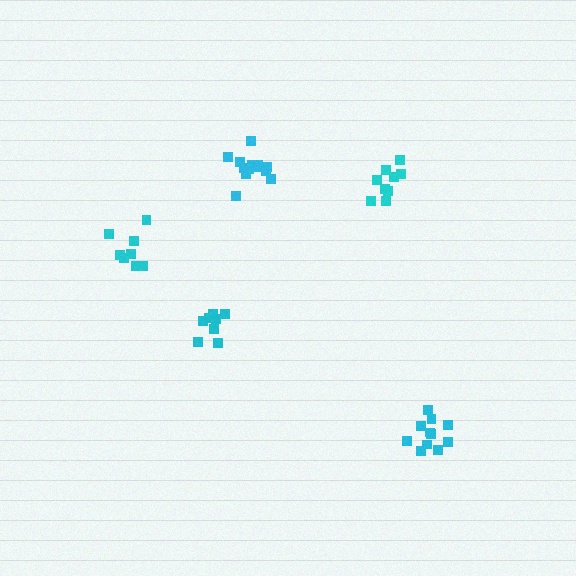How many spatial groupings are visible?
There are 5 spatial groupings.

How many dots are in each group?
Group 1: 14 dots, Group 2: 11 dots, Group 3: 8 dots, Group 4: 9 dots, Group 5: 8 dots (50 total).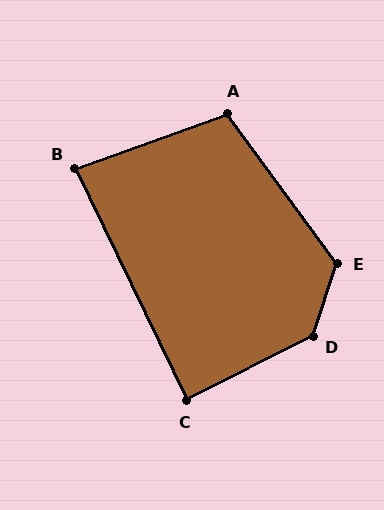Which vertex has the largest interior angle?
D, at approximately 136 degrees.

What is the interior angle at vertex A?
Approximately 106 degrees (obtuse).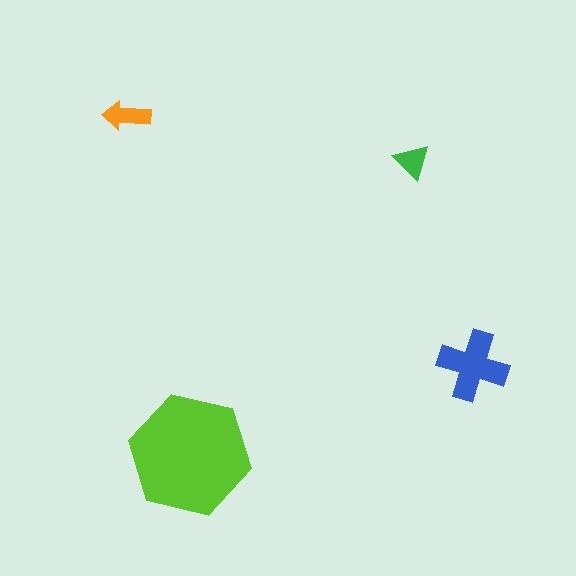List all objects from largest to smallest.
The lime hexagon, the blue cross, the orange arrow, the green triangle.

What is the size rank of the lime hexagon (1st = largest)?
1st.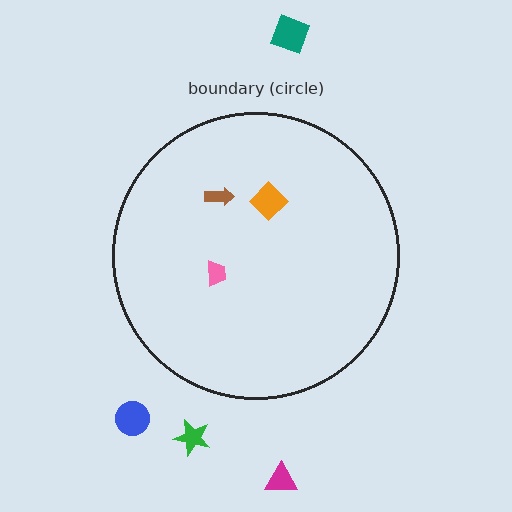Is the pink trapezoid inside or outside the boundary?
Inside.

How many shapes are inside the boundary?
3 inside, 4 outside.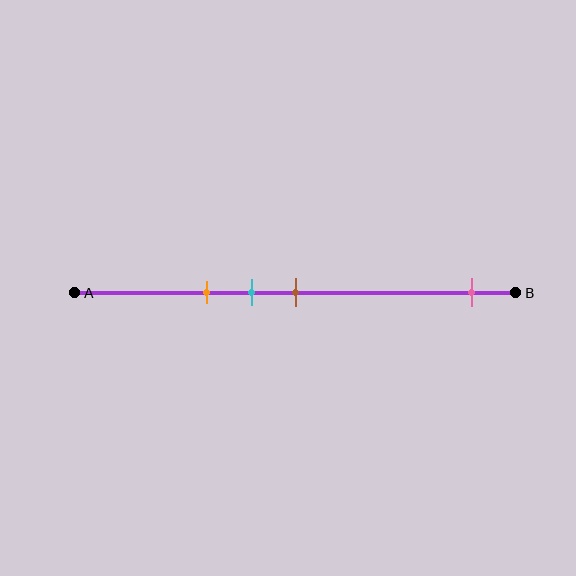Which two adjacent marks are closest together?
The cyan and brown marks are the closest adjacent pair.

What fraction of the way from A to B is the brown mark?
The brown mark is approximately 50% (0.5) of the way from A to B.